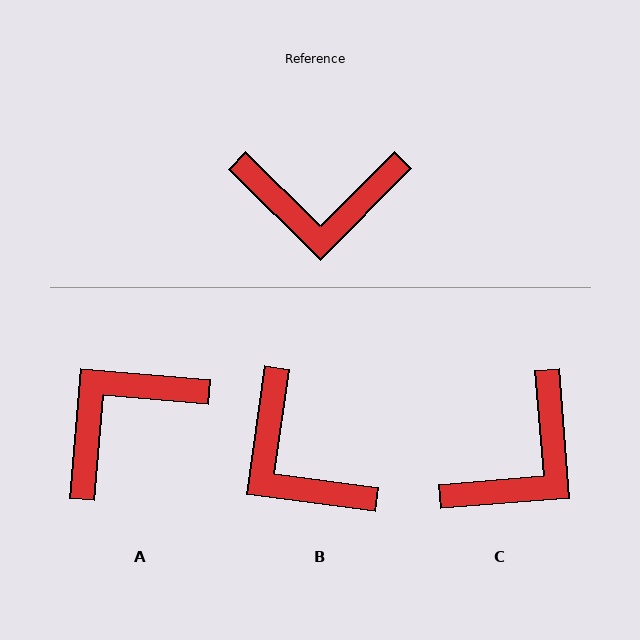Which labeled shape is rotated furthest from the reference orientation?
A, about 140 degrees away.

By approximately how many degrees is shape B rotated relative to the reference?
Approximately 53 degrees clockwise.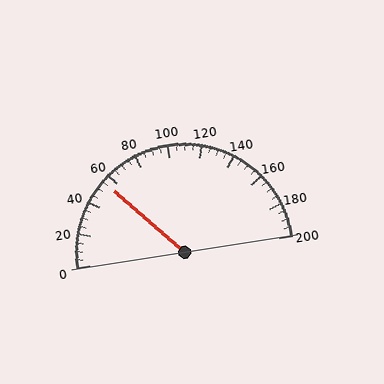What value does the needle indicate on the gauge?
The needle indicates approximately 55.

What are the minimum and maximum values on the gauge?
The gauge ranges from 0 to 200.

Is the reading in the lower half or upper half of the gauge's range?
The reading is in the lower half of the range (0 to 200).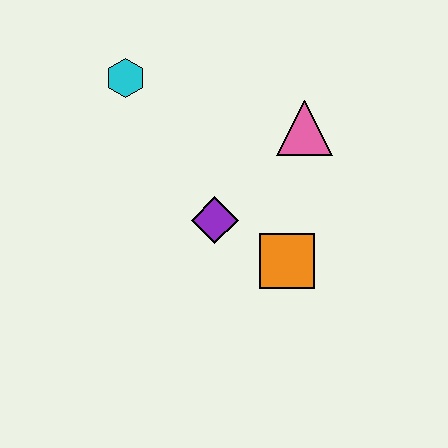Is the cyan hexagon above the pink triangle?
Yes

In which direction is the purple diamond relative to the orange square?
The purple diamond is to the left of the orange square.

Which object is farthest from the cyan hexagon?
The orange square is farthest from the cyan hexagon.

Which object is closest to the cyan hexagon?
The purple diamond is closest to the cyan hexagon.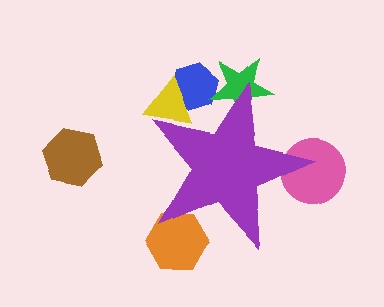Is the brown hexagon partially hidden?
No, the brown hexagon is fully visible.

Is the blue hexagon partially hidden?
Yes, the blue hexagon is partially hidden behind the purple star.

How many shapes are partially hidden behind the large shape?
5 shapes are partially hidden.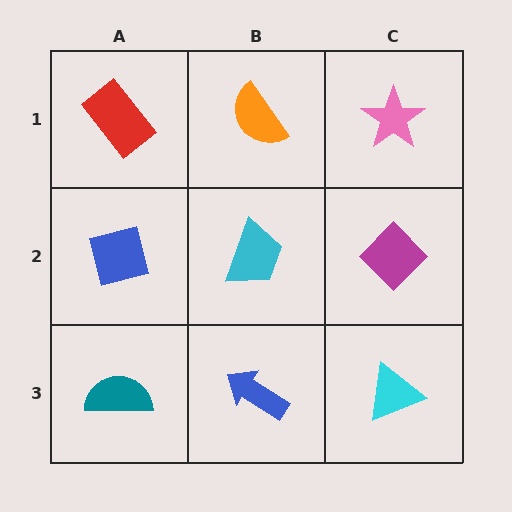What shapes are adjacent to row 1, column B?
A cyan trapezoid (row 2, column B), a red rectangle (row 1, column A), a pink star (row 1, column C).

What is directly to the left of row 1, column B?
A red rectangle.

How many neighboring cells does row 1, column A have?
2.